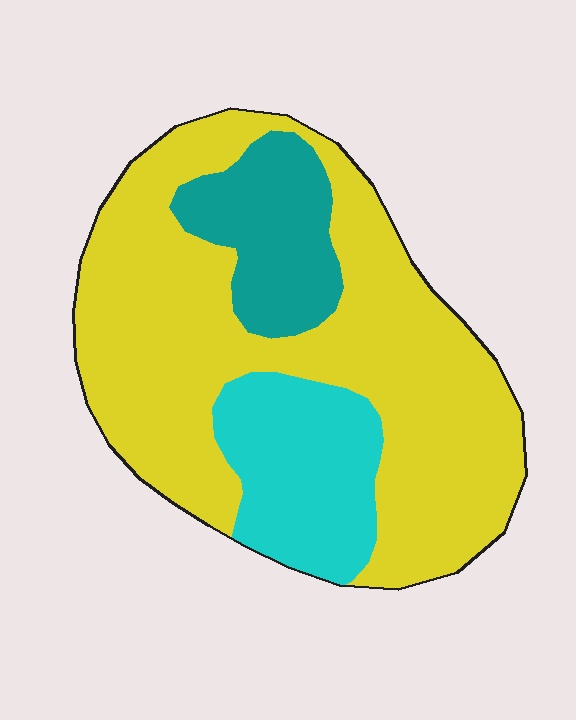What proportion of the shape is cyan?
Cyan takes up about one sixth (1/6) of the shape.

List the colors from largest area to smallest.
From largest to smallest: yellow, cyan, teal.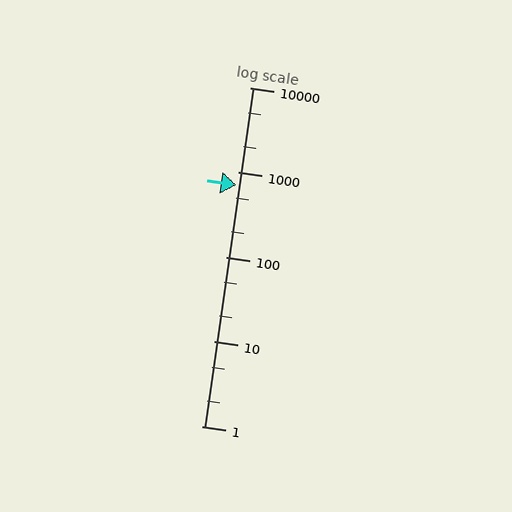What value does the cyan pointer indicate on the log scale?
The pointer indicates approximately 700.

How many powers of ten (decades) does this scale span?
The scale spans 4 decades, from 1 to 10000.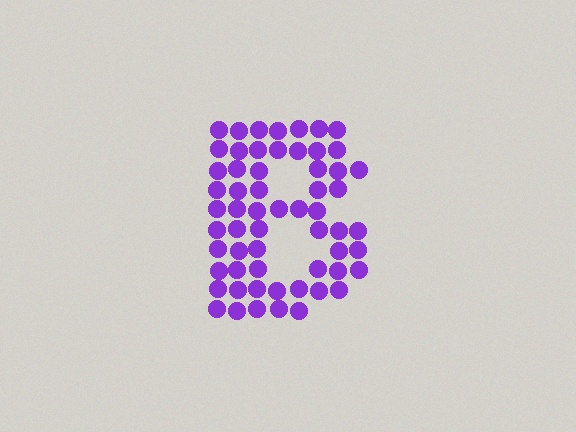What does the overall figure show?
The overall figure shows the letter B.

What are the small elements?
The small elements are circles.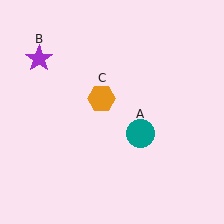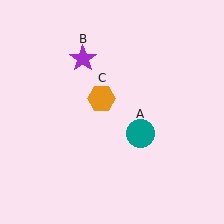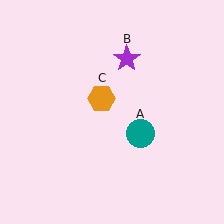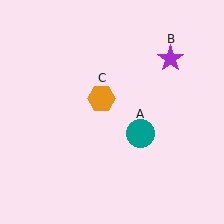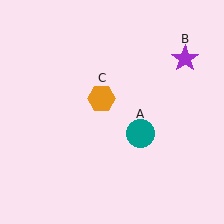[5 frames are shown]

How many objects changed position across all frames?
1 object changed position: purple star (object B).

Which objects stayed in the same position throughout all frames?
Teal circle (object A) and orange hexagon (object C) remained stationary.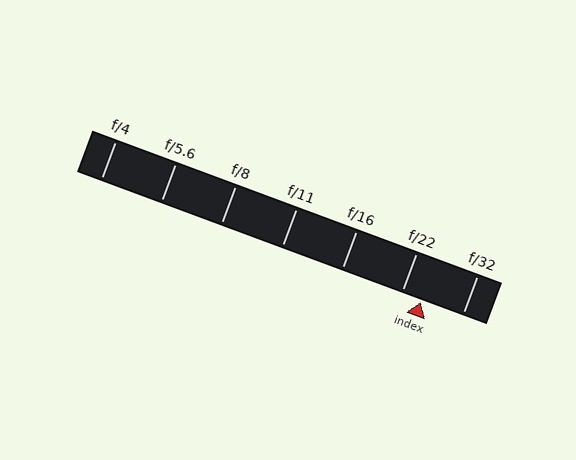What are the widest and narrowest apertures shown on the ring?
The widest aperture shown is f/4 and the narrowest is f/32.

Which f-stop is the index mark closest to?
The index mark is closest to f/22.